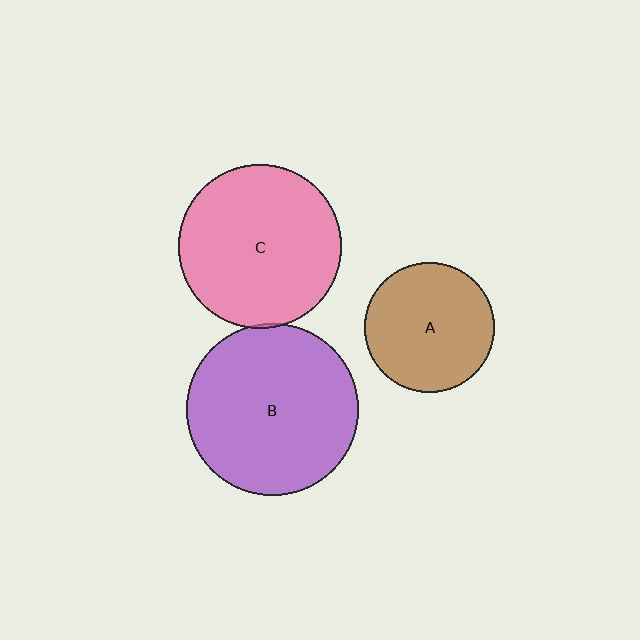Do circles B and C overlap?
Yes.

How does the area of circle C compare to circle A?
Approximately 1.6 times.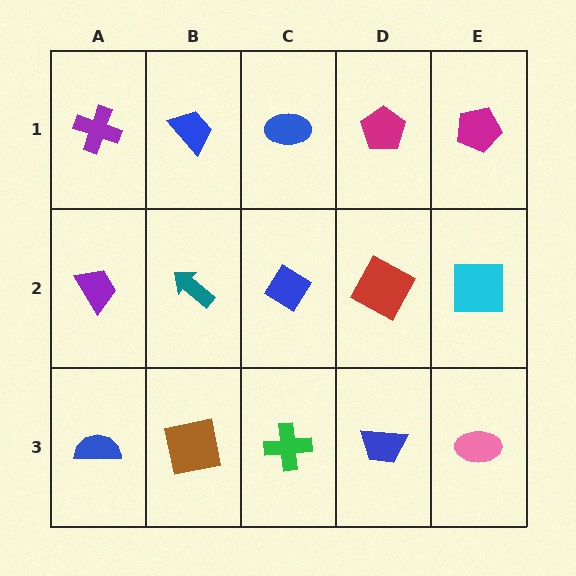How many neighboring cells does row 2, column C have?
4.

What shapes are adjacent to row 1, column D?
A red square (row 2, column D), a blue ellipse (row 1, column C), a magenta pentagon (row 1, column E).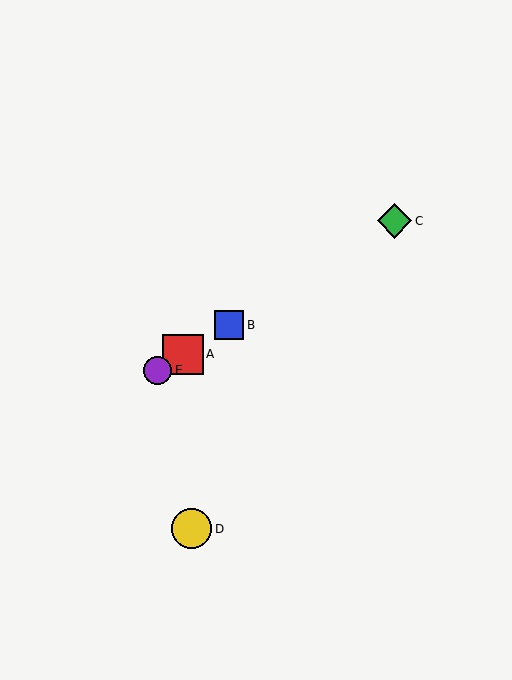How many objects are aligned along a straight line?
4 objects (A, B, C, E) are aligned along a straight line.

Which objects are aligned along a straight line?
Objects A, B, C, E are aligned along a straight line.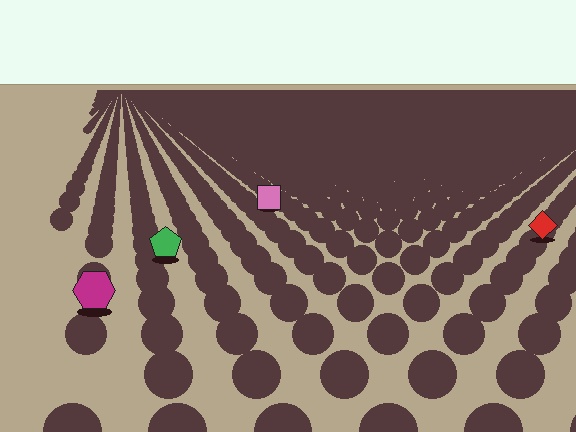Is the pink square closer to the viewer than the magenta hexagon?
No. The magenta hexagon is closer — you can tell from the texture gradient: the ground texture is coarser near it.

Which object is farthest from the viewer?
The pink square is farthest from the viewer. It appears smaller and the ground texture around it is denser.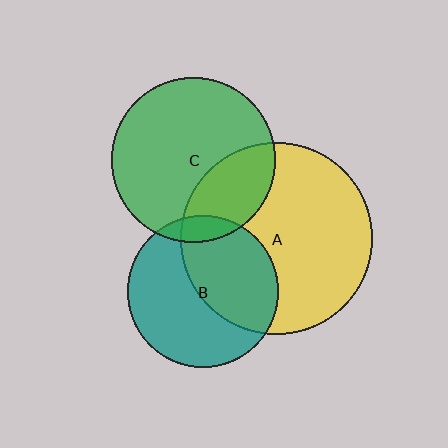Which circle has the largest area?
Circle A (yellow).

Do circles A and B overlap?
Yes.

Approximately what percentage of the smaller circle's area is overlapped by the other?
Approximately 45%.